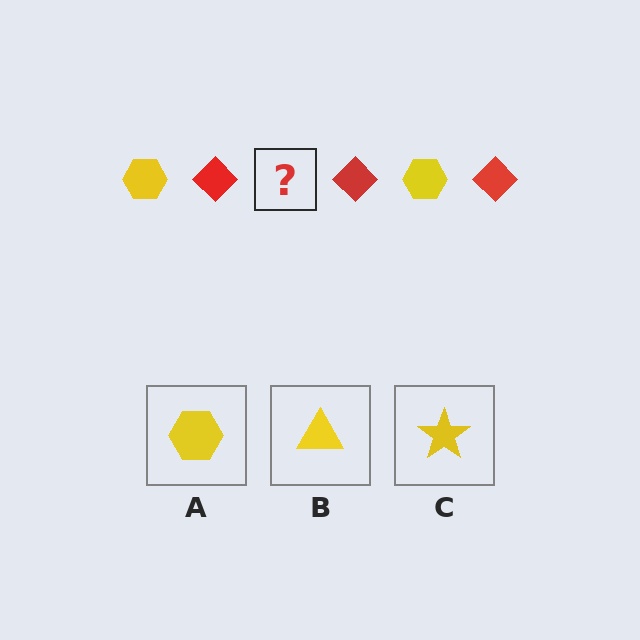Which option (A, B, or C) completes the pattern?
A.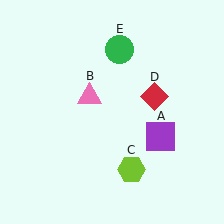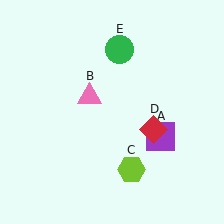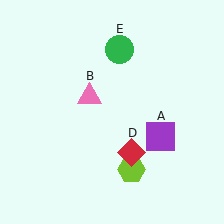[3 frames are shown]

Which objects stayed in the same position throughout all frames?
Purple square (object A) and pink triangle (object B) and lime hexagon (object C) and green circle (object E) remained stationary.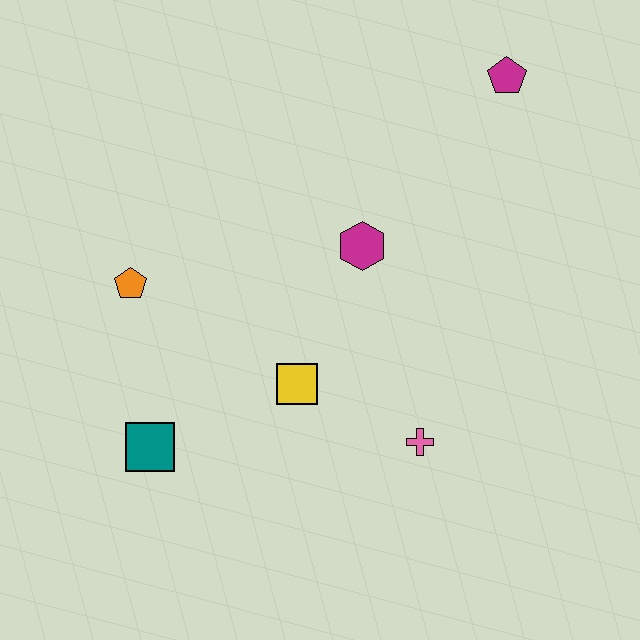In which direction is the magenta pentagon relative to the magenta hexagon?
The magenta pentagon is above the magenta hexagon.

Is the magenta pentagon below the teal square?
No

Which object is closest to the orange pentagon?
The teal square is closest to the orange pentagon.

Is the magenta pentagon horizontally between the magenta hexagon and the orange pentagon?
No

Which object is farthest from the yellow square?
The magenta pentagon is farthest from the yellow square.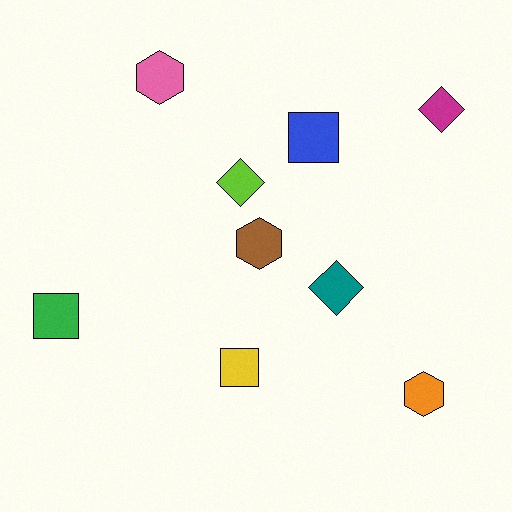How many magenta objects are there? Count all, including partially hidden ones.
There is 1 magenta object.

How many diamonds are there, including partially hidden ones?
There are 3 diamonds.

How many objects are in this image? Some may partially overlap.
There are 9 objects.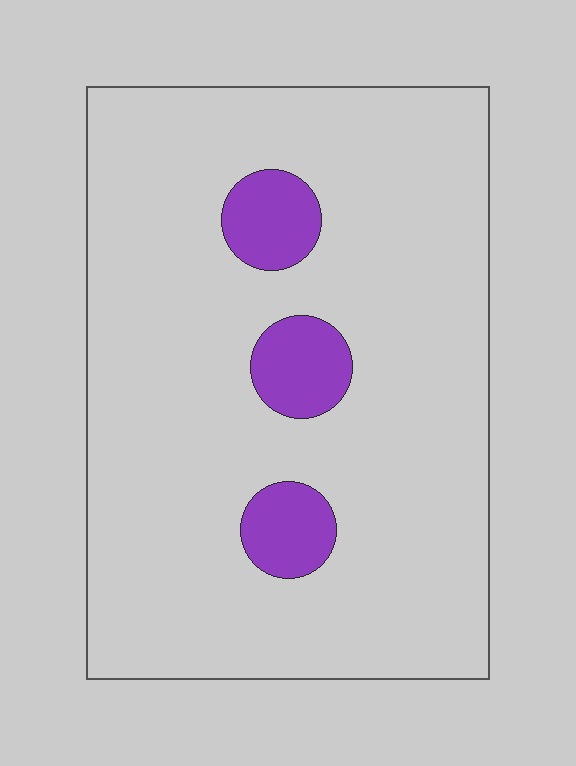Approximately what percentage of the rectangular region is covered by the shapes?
Approximately 10%.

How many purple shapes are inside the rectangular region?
3.